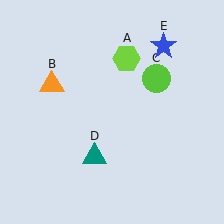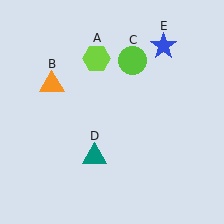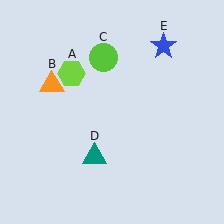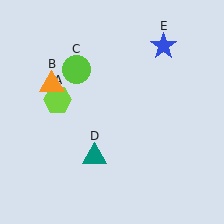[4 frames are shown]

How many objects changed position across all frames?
2 objects changed position: lime hexagon (object A), lime circle (object C).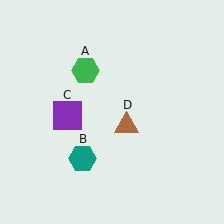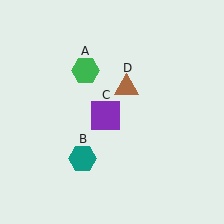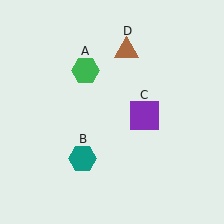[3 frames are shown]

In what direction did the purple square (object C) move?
The purple square (object C) moved right.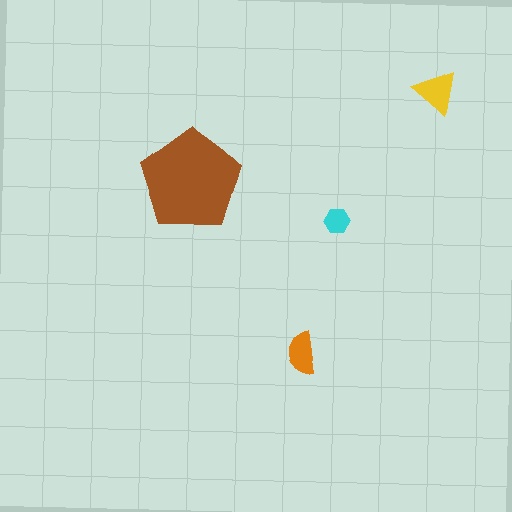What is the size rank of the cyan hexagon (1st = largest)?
4th.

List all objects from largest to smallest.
The brown pentagon, the yellow triangle, the orange semicircle, the cyan hexagon.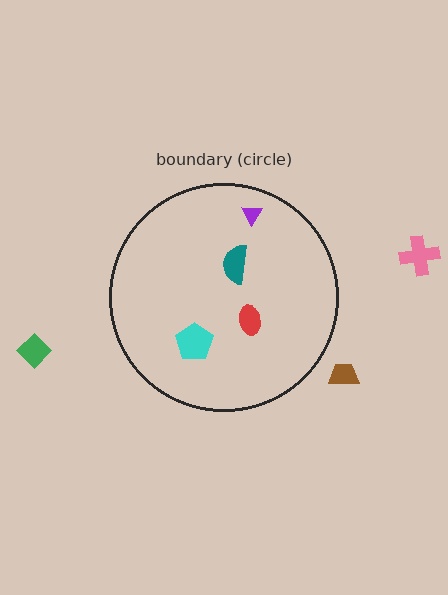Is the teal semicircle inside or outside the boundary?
Inside.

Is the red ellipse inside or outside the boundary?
Inside.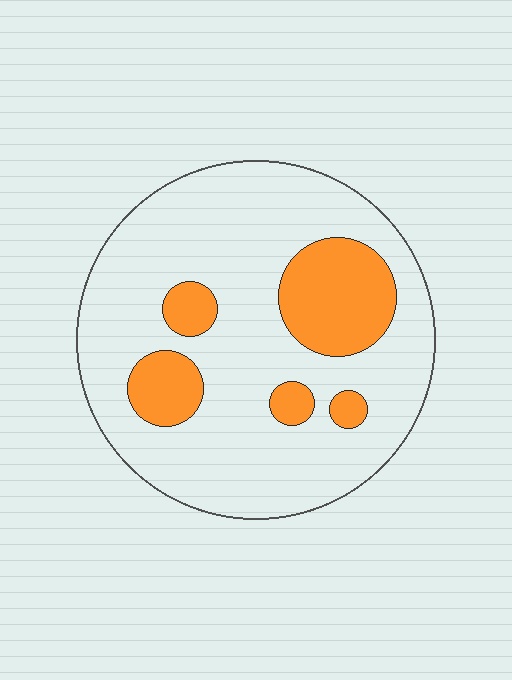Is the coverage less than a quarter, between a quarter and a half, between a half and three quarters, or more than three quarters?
Less than a quarter.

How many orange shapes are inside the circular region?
5.